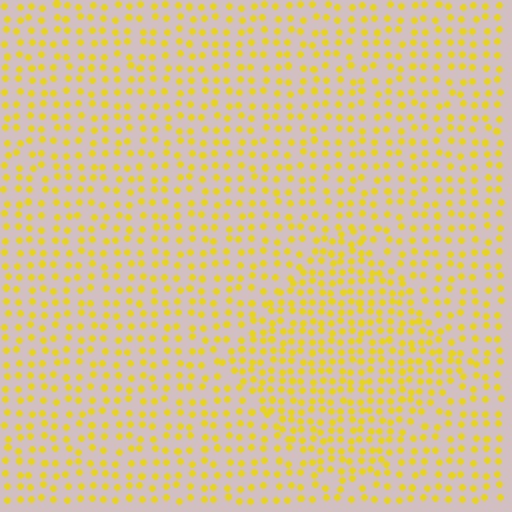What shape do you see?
I see a diamond.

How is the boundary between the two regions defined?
The boundary is defined by a change in element density (approximately 1.6x ratio). All elements are the same color, size, and shape.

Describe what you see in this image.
The image contains small yellow elements arranged at two different densities. A diamond-shaped region is visible where the elements are more densely packed than the surrounding area.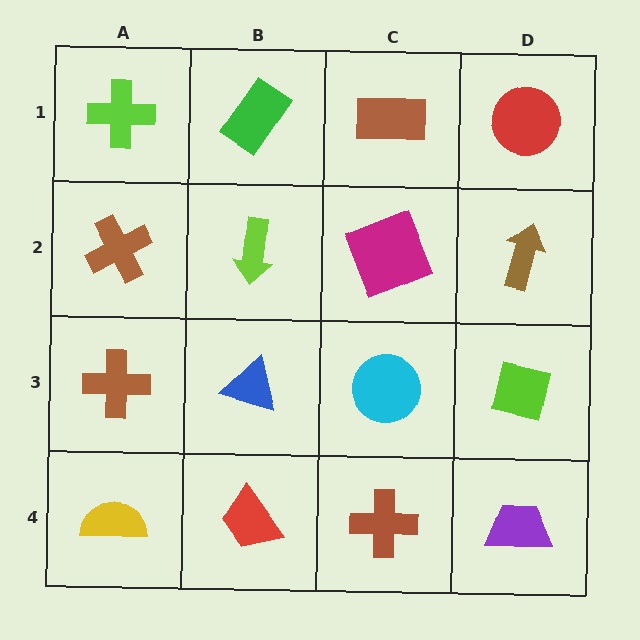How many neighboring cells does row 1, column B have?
3.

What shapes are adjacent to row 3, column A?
A brown cross (row 2, column A), a yellow semicircle (row 4, column A), a blue triangle (row 3, column B).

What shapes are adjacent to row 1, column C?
A magenta square (row 2, column C), a green rectangle (row 1, column B), a red circle (row 1, column D).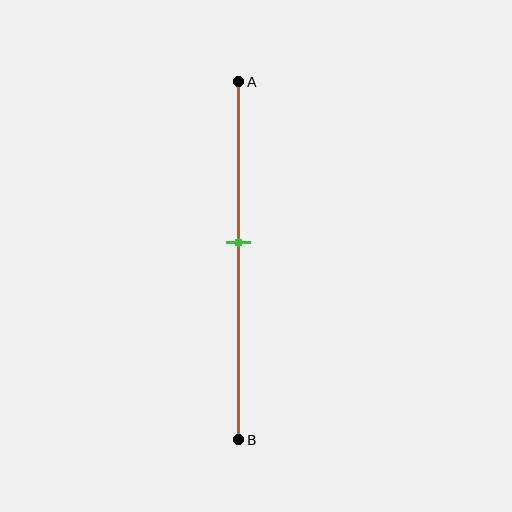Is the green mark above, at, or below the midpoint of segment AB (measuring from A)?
The green mark is above the midpoint of segment AB.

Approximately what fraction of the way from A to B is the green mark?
The green mark is approximately 45% of the way from A to B.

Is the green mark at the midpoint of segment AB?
No, the mark is at about 45% from A, not at the 50% midpoint.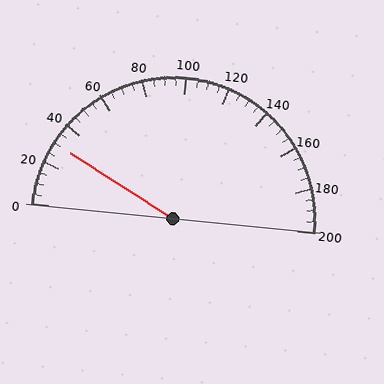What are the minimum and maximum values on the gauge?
The gauge ranges from 0 to 200.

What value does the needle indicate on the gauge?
The needle indicates approximately 30.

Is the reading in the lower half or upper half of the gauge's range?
The reading is in the lower half of the range (0 to 200).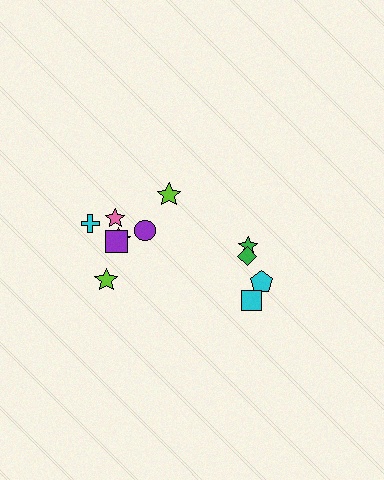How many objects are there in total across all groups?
There are 11 objects.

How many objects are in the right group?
There are 4 objects.